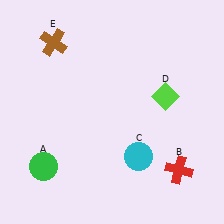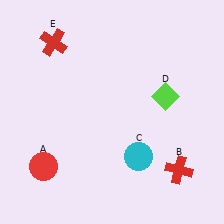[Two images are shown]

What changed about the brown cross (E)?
In Image 1, E is brown. In Image 2, it changed to red.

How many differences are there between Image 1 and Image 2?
There are 2 differences between the two images.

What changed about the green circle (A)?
In Image 1, A is green. In Image 2, it changed to red.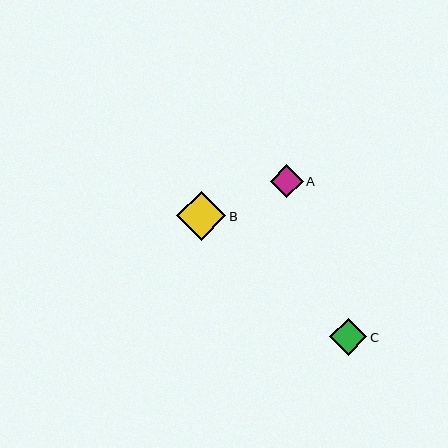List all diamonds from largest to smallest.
From largest to smallest: B, C, A.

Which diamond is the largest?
Diamond B is the largest with a size of approximately 49 pixels.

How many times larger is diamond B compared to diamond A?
Diamond B is approximately 1.5 times the size of diamond A.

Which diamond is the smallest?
Diamond A is the smallest with a size of approximately 33 pixels.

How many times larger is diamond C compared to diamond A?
Diamond C is approximately 1.1 times the size of diamond A.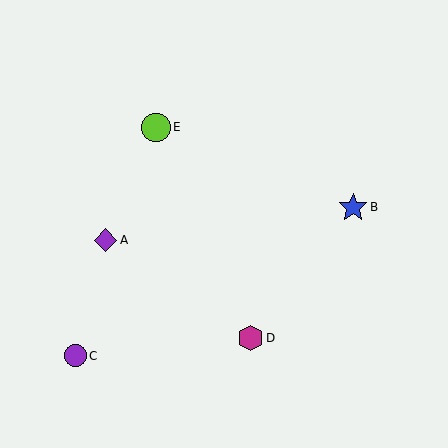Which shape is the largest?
The blue star (labeled B) is the largest.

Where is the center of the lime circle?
The center of the lime circle is at (156, 127).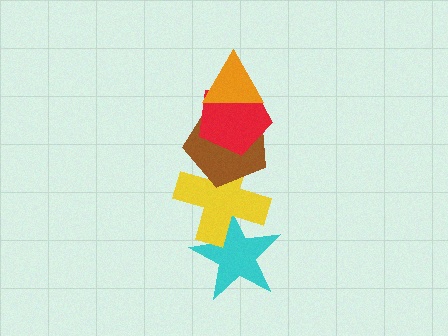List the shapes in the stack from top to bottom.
From top to bottom: the orange triangle, the red pentagon, the brown pentagon, the yellow cross, the cyan star.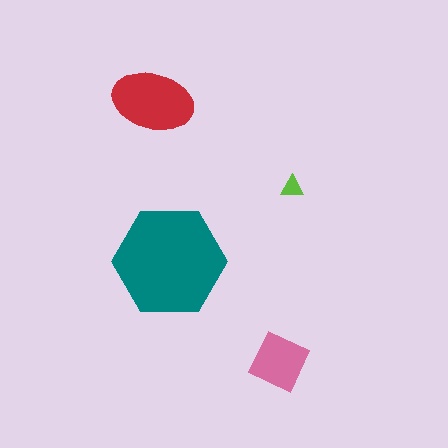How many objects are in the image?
There are 4 objects in the image.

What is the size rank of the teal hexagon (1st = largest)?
1st.